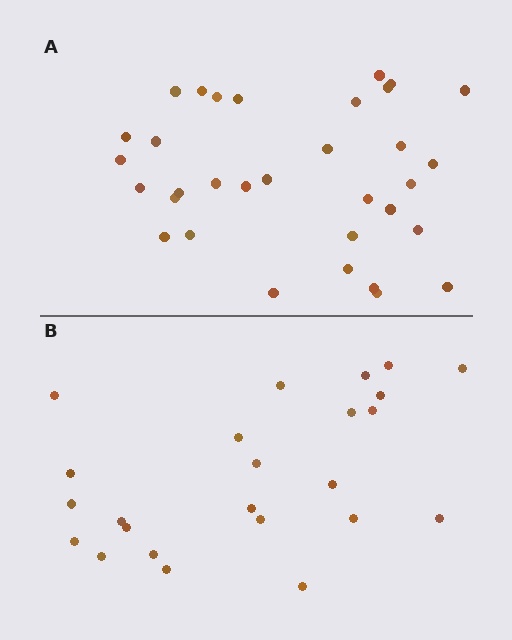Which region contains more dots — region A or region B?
Region A (the top region) has more dots.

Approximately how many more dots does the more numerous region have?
Region A has roughly 8 or so more dots than region B.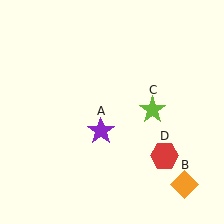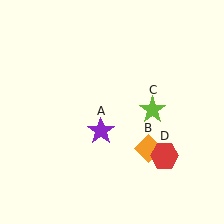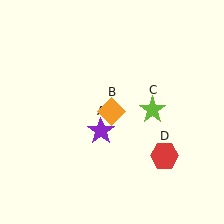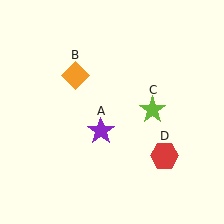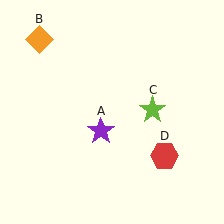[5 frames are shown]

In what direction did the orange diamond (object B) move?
The orange diamond (object B) moved up and to the left.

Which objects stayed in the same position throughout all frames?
Purple star (object A) and lime star (object C) and red hexagon (object D) remained stationary.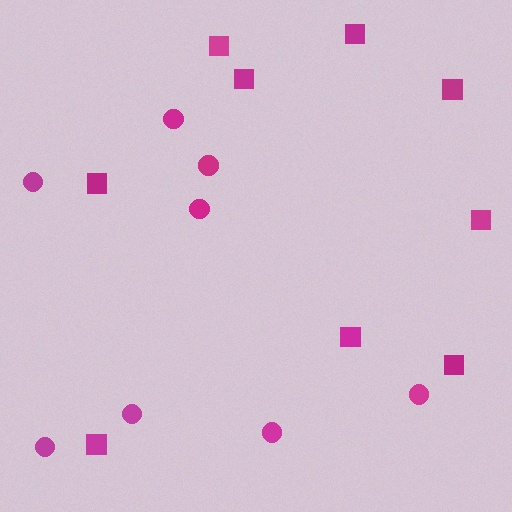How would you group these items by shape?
There are 2 groups: one group of circles (8) and one group of squares (9).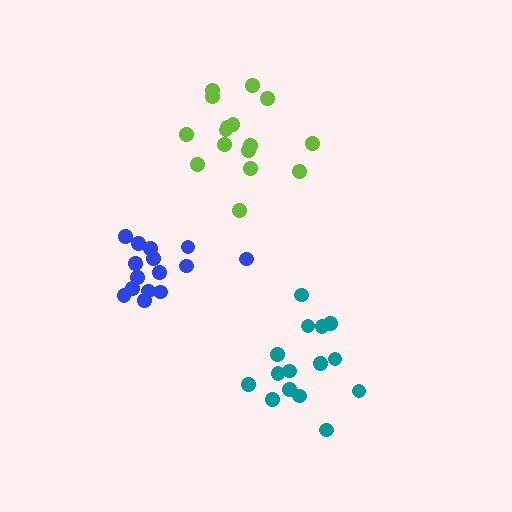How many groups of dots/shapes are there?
There are 3 groups.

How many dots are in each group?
Group 1: 15 dots, Group 2: 16 dots, Group 3: 15 dots (46 total).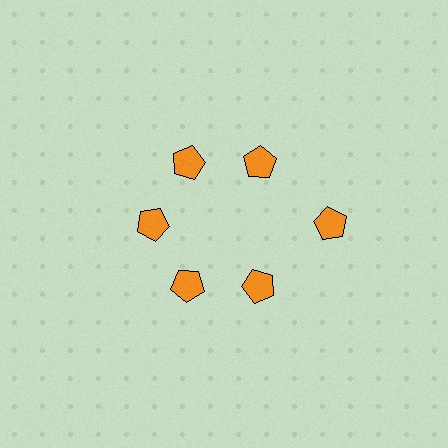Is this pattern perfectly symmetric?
No. The 6 orange pentagons are arranged in a ring, but one element near the 3 o'clock position is pushed outward from the center, breaking the 6-fold rotational symmetry.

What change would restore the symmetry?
The symmetry would be restored by moving it inward, back onto the ring so that all 6 pentagons sit at equal angles and equal distance from the center.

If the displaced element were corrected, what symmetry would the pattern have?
It would have 6-fold rotational symmetry — the pattern would map onto itself every 60 degrees.